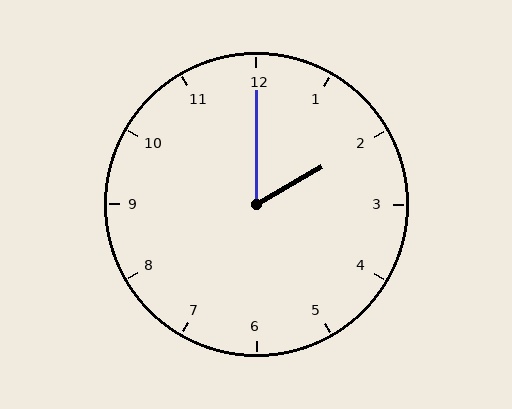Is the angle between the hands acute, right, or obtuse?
It is acute.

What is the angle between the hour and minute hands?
Approximately 60 degrees.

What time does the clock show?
2:00.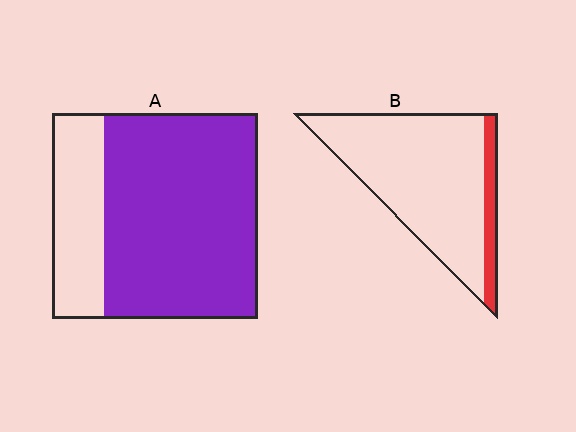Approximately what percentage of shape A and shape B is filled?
A is approximately 75% and B is approximately 15%.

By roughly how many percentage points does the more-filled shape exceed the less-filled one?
By roughly 60 percentage points (A over B).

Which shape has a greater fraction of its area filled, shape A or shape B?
Shape A.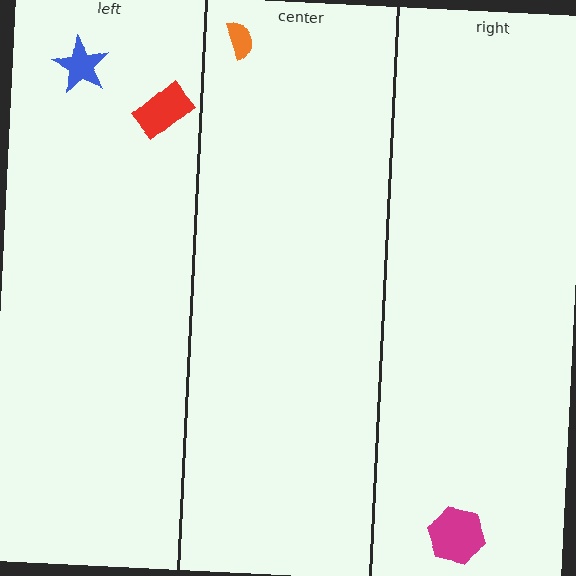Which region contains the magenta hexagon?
The right region.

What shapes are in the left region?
The red rectangle, the blue star.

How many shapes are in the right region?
1.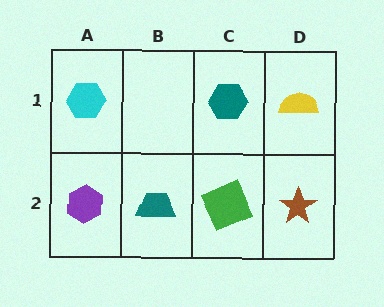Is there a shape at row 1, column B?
No, that cell is empty.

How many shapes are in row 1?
3 shapes.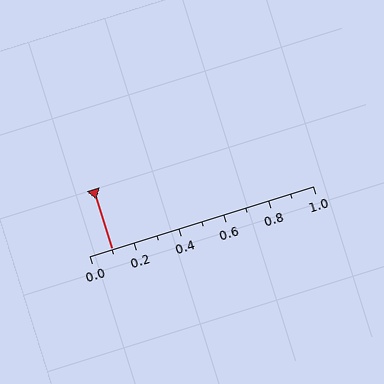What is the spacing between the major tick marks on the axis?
The major ticks are spaced 0.2 apart.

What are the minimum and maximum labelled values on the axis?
The axis runs from 0.0 to 1.0.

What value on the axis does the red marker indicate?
The marker indicates approximately 0.1.